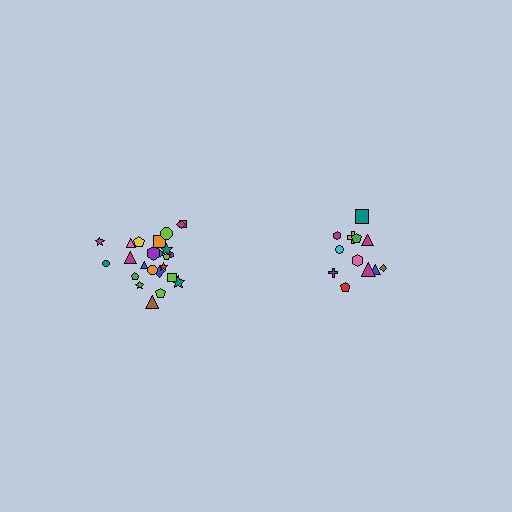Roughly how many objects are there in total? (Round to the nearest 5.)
Roughly 35 objects in total.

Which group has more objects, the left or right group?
The left group.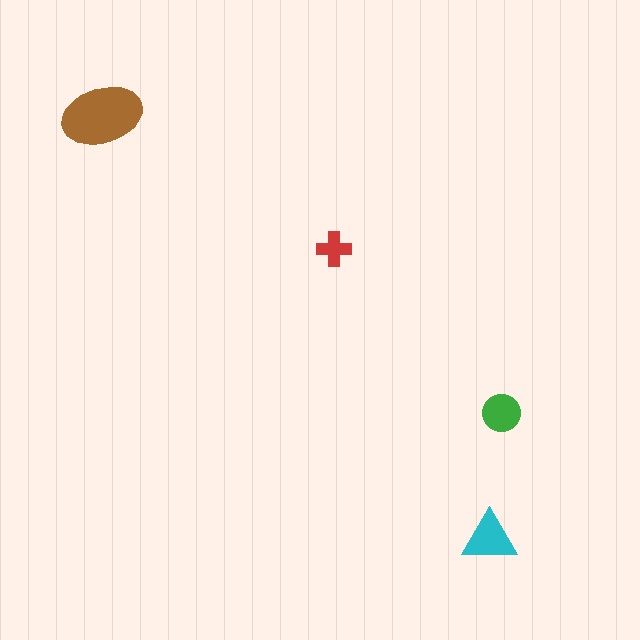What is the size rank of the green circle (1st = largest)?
3rd.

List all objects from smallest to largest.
The red cross, the green circle, the cyan triangle, the brown ellipse.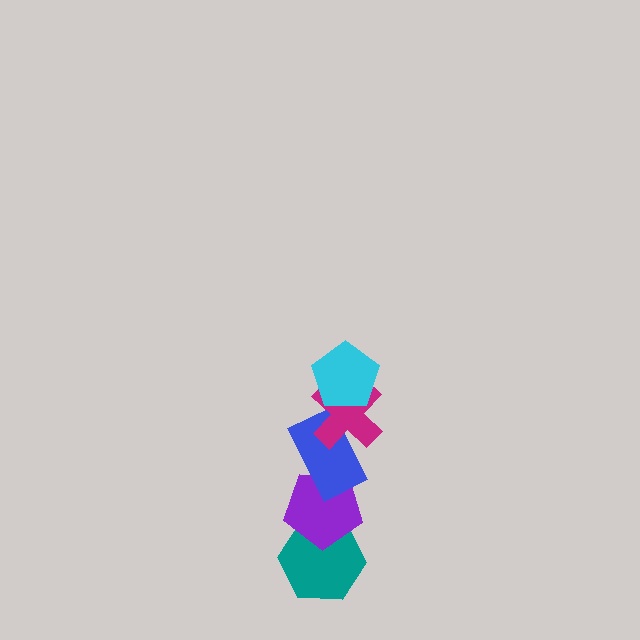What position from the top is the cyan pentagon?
The cyan pentagon is 1st from the top.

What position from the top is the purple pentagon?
The purple pentagon is 4th from the top.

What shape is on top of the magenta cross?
The cyan pentagon is on top of the magenta cross.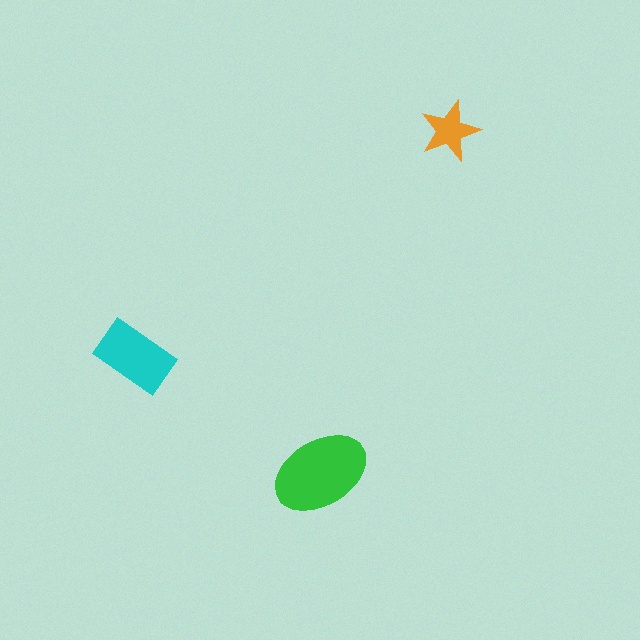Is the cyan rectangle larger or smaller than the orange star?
Larger.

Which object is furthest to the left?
The cyan rectangle is leftmost.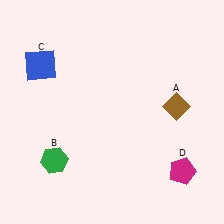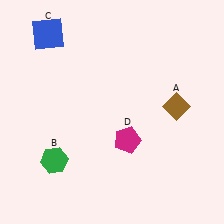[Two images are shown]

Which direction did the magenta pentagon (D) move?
The magenta pentagon (D) moved left.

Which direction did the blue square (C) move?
The blue square (C) moved up.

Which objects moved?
The objects that moved are: the blue square (C), the magenta pentagon (D).